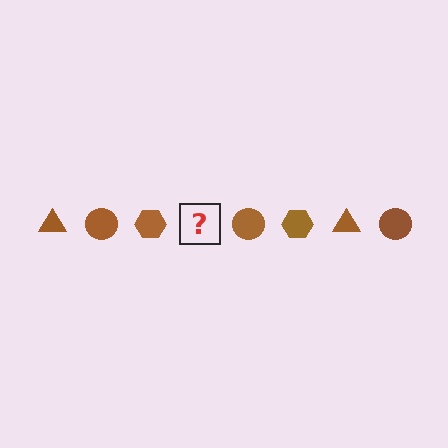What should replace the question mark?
The question mark should be replaced with a brown triangle.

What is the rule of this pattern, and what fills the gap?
The rule is that the pattern cycles through triangle, circle, hexagon shapes in brown. The gap should be filled with a brown triangle.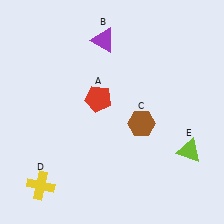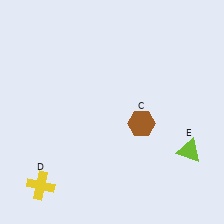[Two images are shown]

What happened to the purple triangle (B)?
The purple triangle (B) was removed in Image 2. It was in the top-left area of Image 1.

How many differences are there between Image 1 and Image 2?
There are 2 differences between the two images.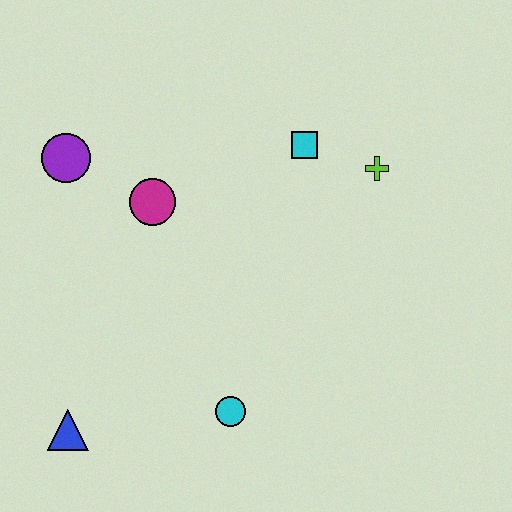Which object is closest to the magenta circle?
The purple circle is closest to the magenta circle.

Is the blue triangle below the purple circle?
Yes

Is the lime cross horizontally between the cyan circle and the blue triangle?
No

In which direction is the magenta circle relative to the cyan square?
The magenta circle is to the left of the cyan square.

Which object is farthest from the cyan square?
The blue triangle is farthest from the cyan square.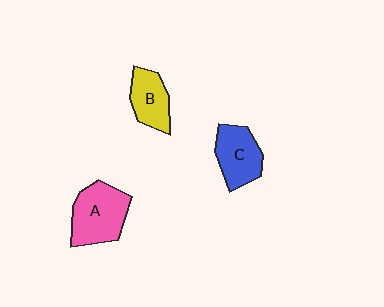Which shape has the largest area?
Shape A (pink).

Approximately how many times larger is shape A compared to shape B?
Approximately 1.5 times.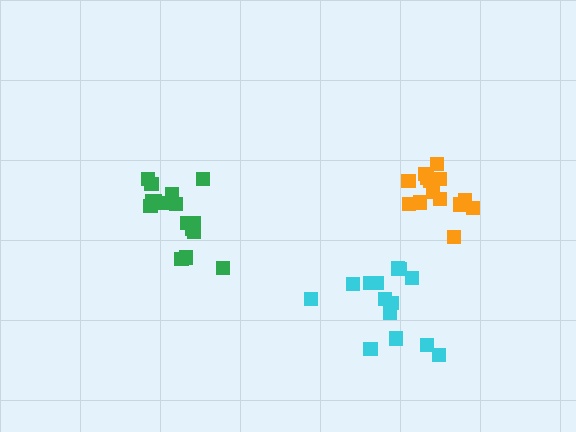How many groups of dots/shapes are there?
There are 3 groups.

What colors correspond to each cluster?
The clusters are colored: orange, green, cyan.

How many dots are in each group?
Group 1: 14 dots, Group 2: 16 dots, Group 3: 15 dots (45 total).